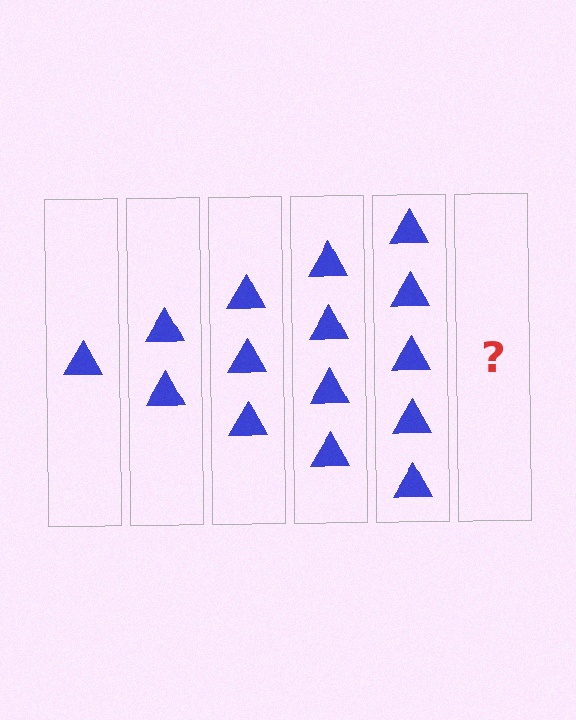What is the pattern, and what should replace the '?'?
The pattern is that each step adds one more triangle. The '?' should be 6 triangles.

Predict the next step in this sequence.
The next step is 6 triangles.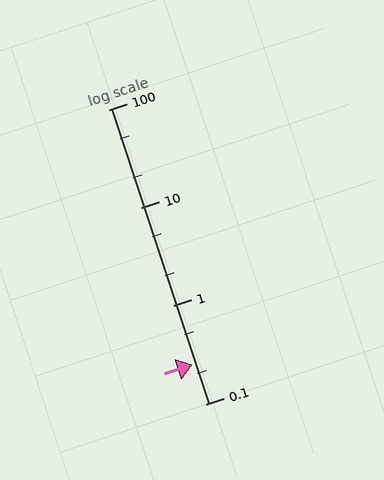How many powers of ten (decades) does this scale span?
The scale spans 3 decades, from 0.1 to 100.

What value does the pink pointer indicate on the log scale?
The pointer indicates approximately 0.25.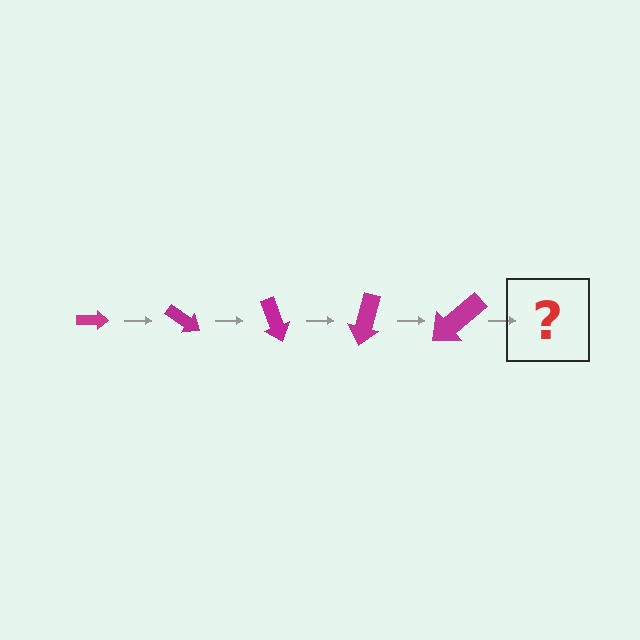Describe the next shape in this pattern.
It should be an arrow, larger than the previous one and rotated 175 degrees from the start.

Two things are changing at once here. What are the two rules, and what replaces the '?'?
The two rules are that the arrow grows larger each step and it rotates 35 degrees each step. The '?' should be an arrow, larger than the previous one and rotated 175 degrees from the start.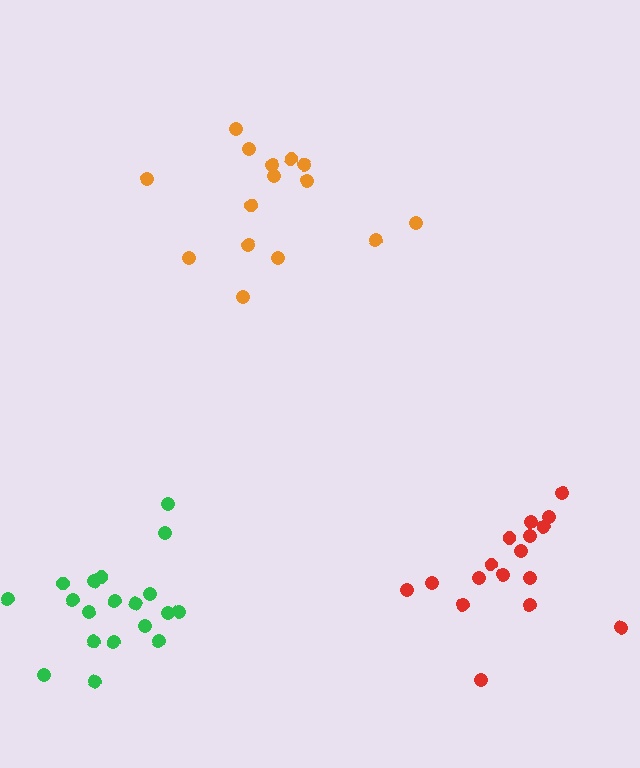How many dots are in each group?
Group 1: 15 dots, Group 2: 19 dots, Group 3: 17 dots (51 total).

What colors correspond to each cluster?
The clusters are colored: orange, green, red.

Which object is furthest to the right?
The red cluster is rightmost.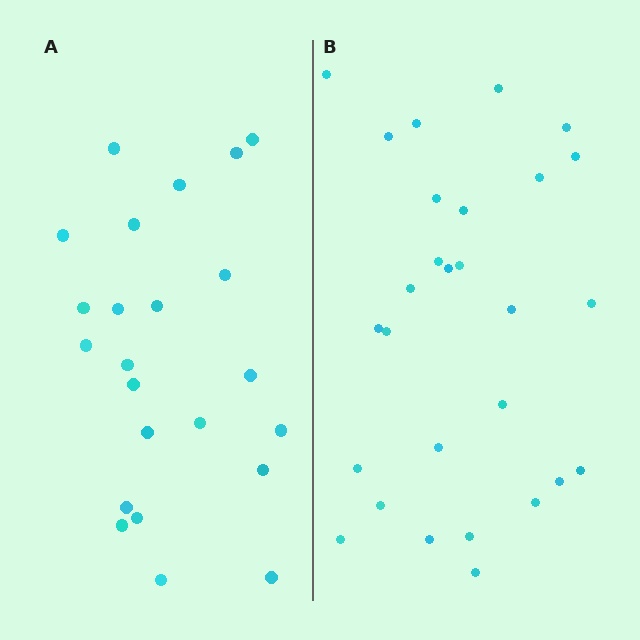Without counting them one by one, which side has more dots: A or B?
Region B (the right region) has more dots.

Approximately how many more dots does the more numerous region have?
Region B has about 5 more dots than region A.